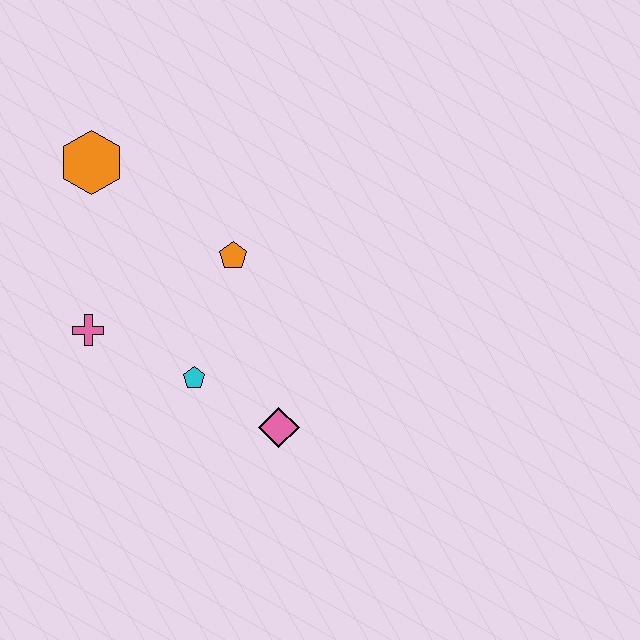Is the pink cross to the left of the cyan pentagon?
Yes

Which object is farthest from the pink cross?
The pink diamond is farthest from the pink cross.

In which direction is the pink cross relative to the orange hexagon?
The pink cross is below the orange hexagon.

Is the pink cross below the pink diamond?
No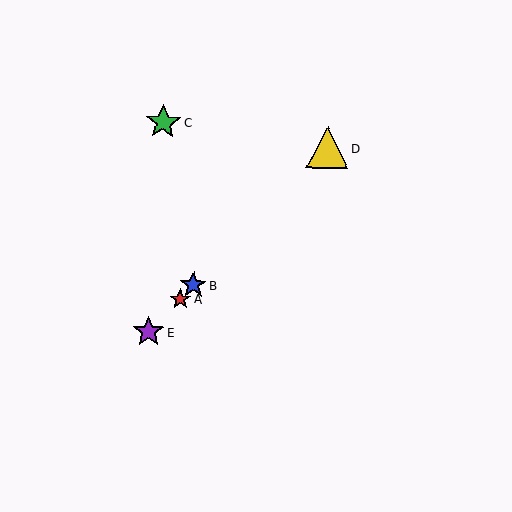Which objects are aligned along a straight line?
Objects A, B, D, E are aligned along a straight line.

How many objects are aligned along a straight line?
4 objects (A, B, D, E) are aligned along a straight line.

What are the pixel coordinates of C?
Object C is at (163, 122).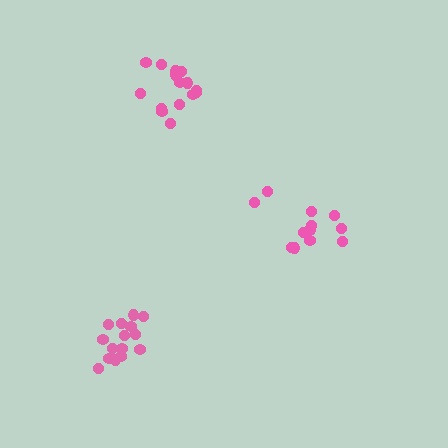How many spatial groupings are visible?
There are 3 spatial groupings.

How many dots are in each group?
Group 1: 12 dots, Group 2: 15 dots, Group 3: 15 dots (42 total).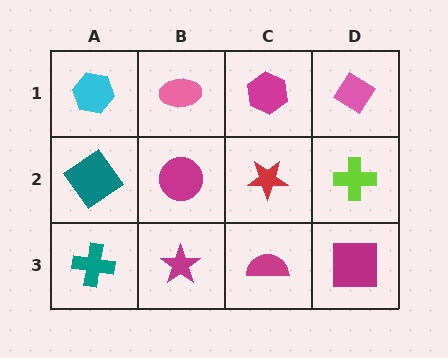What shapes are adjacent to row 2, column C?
A magenta hexagon (row 1, column C), a magenta semicircle (row 3, column C), a magenta circle (row 2, column B), a lime cross (row 2, column D).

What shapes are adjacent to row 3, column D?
A lime cross (row 2, column D), a magenta semicircle (row 3, column C).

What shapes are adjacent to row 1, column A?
A teal diamond (row 2, column A), a pink ellipse (row 1, column B).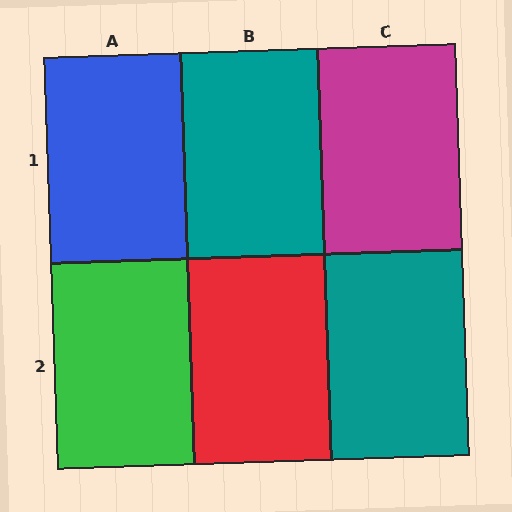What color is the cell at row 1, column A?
Blue.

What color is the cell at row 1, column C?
Magenta.